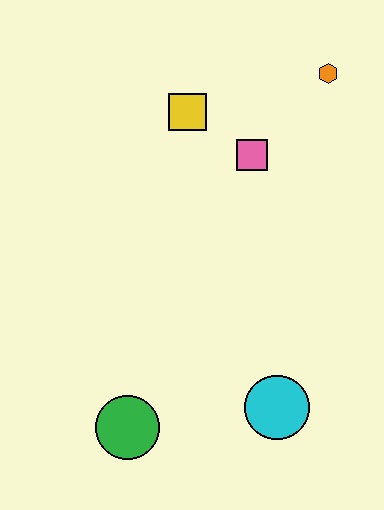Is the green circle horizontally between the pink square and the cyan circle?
No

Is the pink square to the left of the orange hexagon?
Yes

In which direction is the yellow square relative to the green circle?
The yellow square is above the green circle.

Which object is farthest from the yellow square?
The green circle is farthest from the yellow square.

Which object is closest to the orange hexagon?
The pink square is closest to the orange hexagon.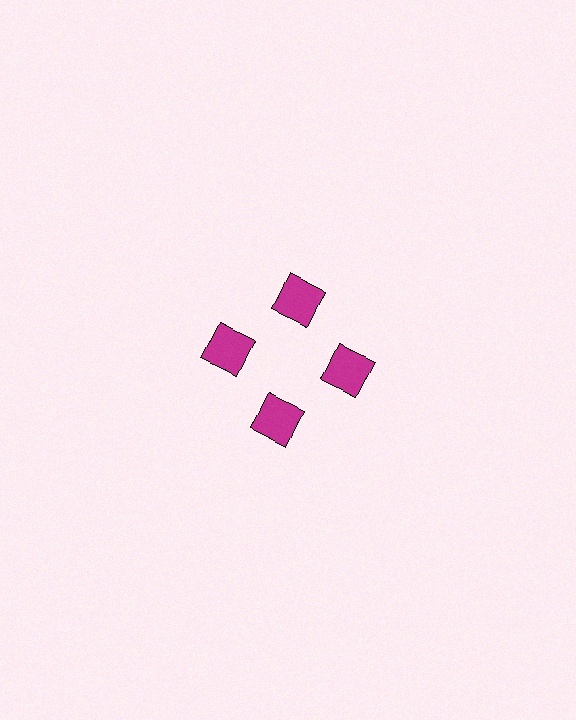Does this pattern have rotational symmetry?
Yes, this pattern has 4-fold rotational symmetry. It looks the same after rotating 90 degrees around the center.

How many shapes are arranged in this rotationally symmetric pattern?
There are 4 shapes, arranged in 4 groups of 1.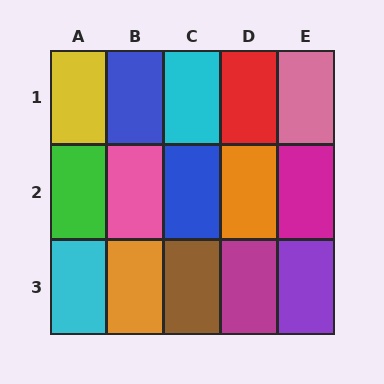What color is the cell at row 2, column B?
Pink.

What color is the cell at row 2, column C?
Blue.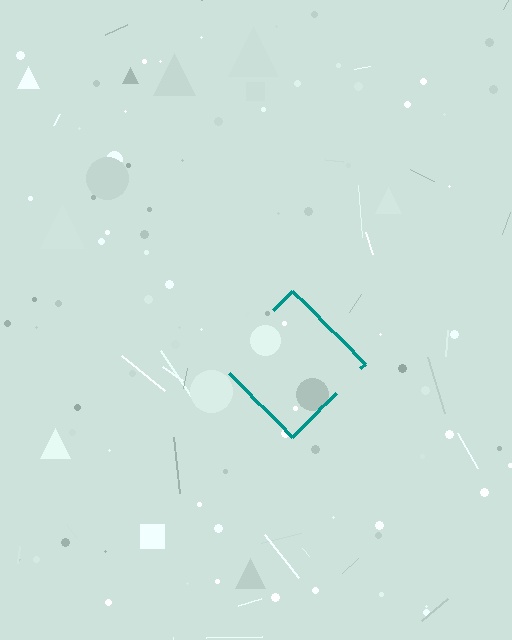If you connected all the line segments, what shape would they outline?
They would outline a diamond.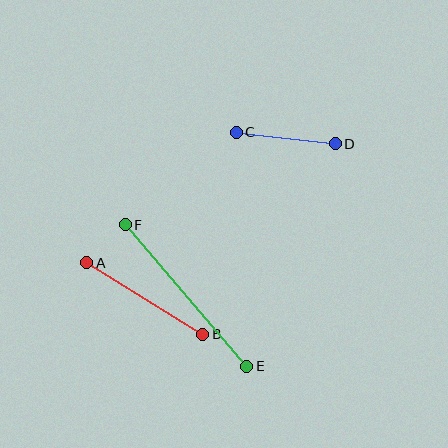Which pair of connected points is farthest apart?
Points E and F are farthest apart.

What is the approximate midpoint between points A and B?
The midpoint is at approximately (145, 298) pixels.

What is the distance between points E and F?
The distance is approximately 186 pixels.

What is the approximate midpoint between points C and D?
The midpoint is at approximately (286, 138) pixels.